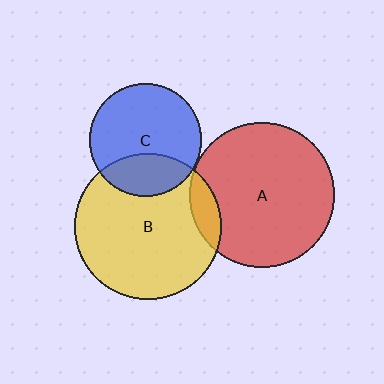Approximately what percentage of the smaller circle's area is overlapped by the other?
Approximately 10%.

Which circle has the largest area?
Circle B (yellow).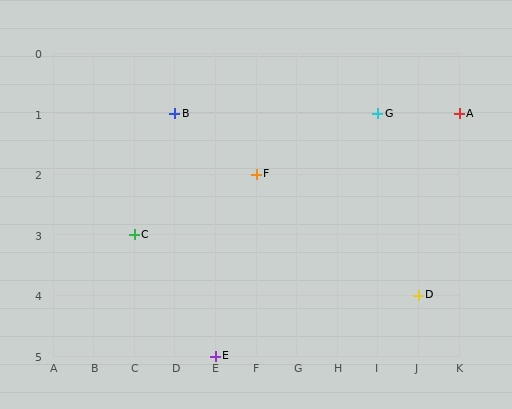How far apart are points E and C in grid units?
Points E and C are 2 columns and 2 rows apart (about 2.8 grid units diagonally).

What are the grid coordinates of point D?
Point D is at grid coordinates (J, 4).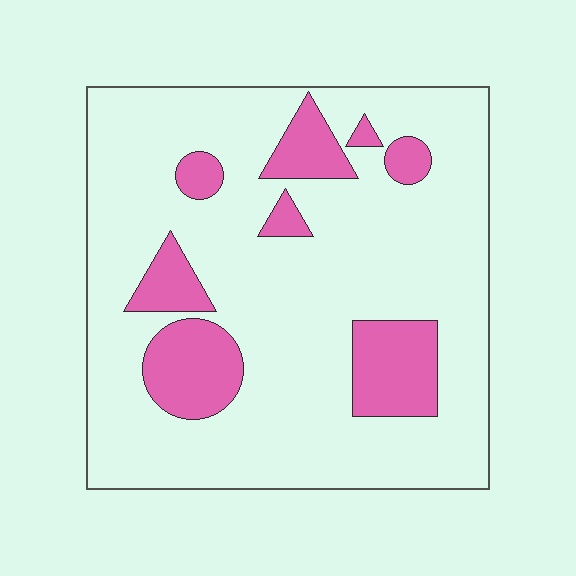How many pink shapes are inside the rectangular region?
8.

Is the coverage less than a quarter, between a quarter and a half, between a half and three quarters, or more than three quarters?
Less than a quarter.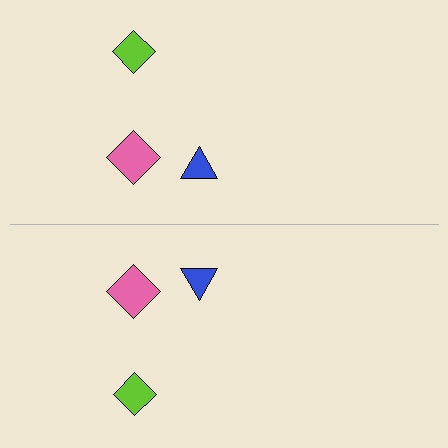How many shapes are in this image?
There are 6 shapes in this image.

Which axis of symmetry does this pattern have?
The pattern has a horizontal axis of symmetry running through the center of the image.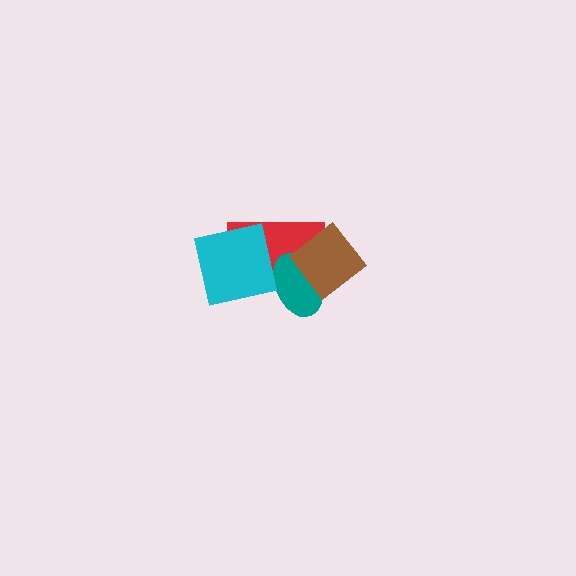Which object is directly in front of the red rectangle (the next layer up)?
The teal ellipse is directly in front of the red rectangle.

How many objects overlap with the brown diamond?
2 objects overlap with the brown diamond.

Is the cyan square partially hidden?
No, no other shape covers it.